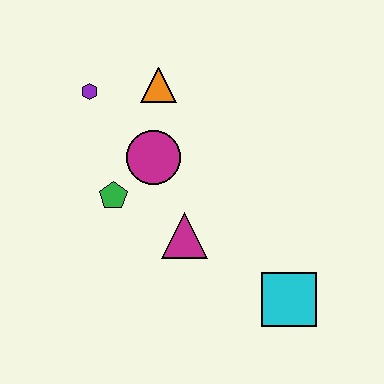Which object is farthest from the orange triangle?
The cyan square is farthest from the orange triangle.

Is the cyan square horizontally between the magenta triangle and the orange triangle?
No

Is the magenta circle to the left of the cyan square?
Yes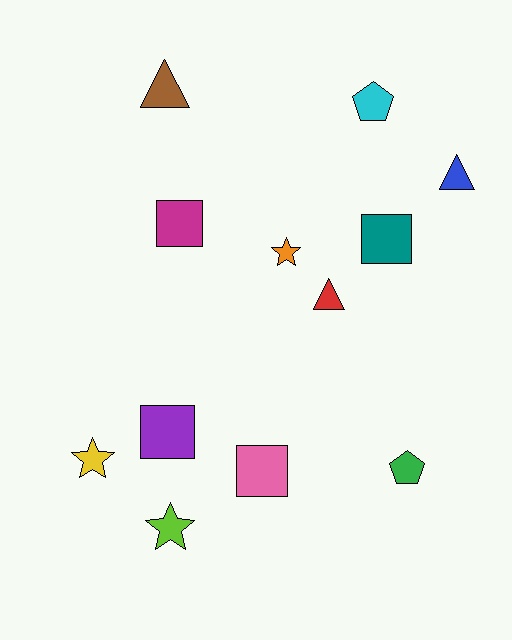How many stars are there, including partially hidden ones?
There are 3 stars.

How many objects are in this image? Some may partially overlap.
There are 12 objects.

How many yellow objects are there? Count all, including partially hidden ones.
There is 1 yellow object.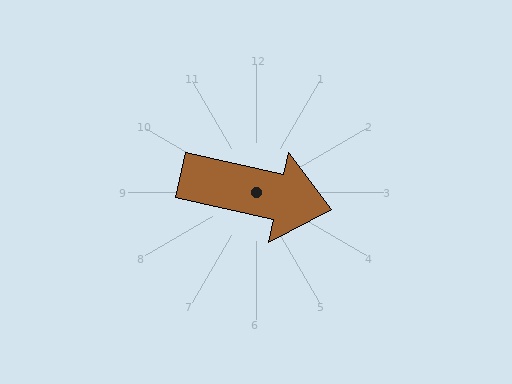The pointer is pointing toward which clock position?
Roughly 3 o'clock.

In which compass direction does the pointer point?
East.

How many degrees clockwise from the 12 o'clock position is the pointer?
Approximately 103 degrees.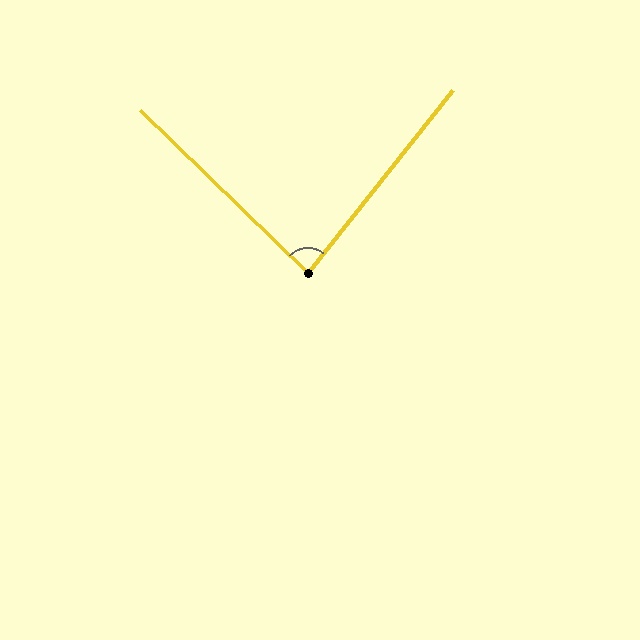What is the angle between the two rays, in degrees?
Approximately 84 degrees.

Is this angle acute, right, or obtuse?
It is acute.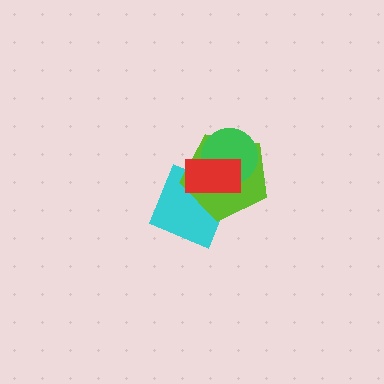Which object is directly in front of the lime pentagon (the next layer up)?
The green circle is directly in front of the lime pentagon.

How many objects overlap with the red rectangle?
3 objects overlap with the red rectangle.